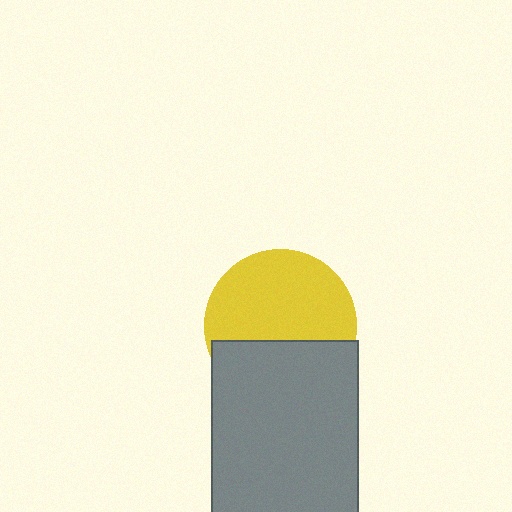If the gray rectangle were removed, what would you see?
You would see the complete yellow circle.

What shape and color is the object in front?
The object in front is a gray rectangle.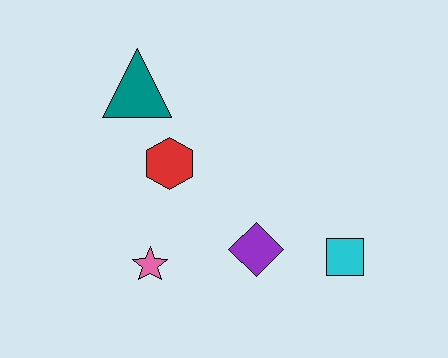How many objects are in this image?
There are 5 objects.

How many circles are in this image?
There are no circles.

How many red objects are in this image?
There is 1 red object.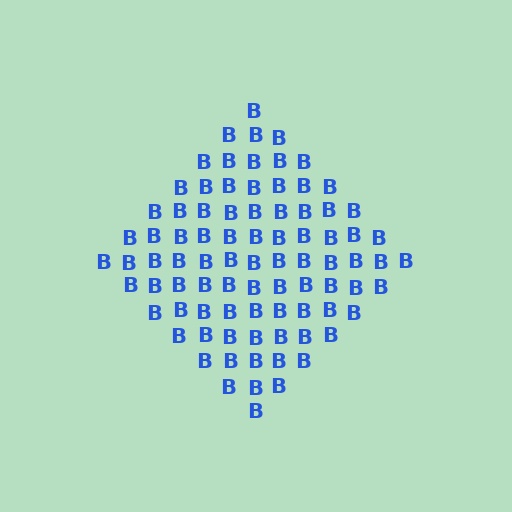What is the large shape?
The large shape is a diamond.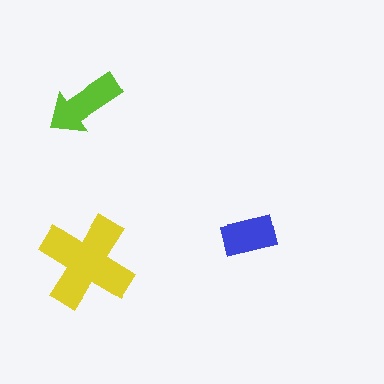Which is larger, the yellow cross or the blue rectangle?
The yellow cross.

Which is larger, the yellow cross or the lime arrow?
The yellow cross.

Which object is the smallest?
The blue rectangle.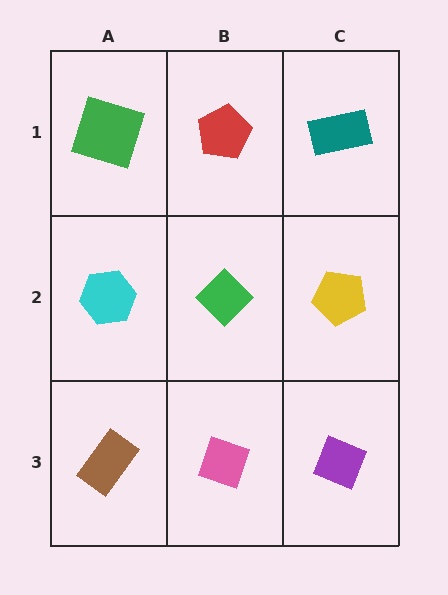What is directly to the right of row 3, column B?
A purple diamond.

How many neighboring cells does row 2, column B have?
4.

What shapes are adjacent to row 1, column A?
A cyan hexagon (row 2, column A), a red pentagon (row 1, column B).